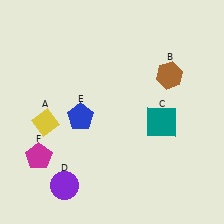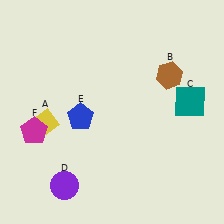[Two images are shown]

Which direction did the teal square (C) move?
The teal square (C) moved right.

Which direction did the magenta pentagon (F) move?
The magenta pentagon (F) moved up.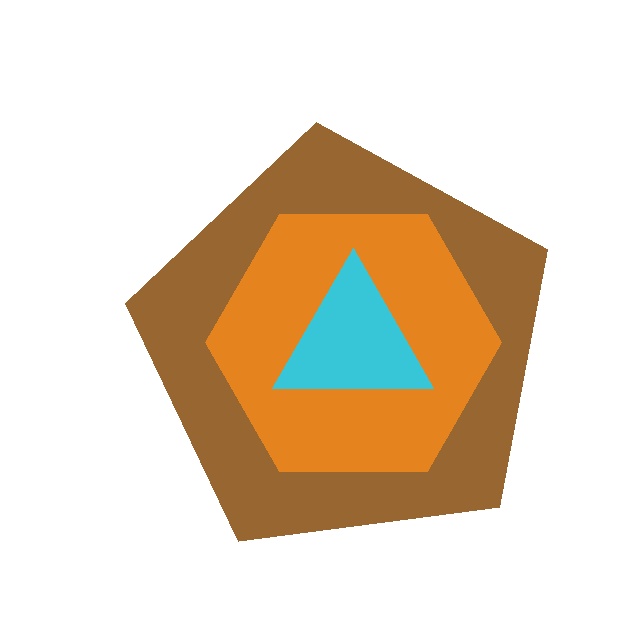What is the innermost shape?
The cyan triangle.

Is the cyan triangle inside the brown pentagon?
Yes.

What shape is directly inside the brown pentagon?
The orange hexagon.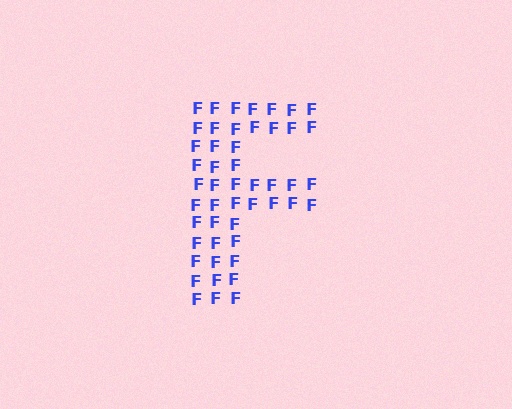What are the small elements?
The small elements are letter F's.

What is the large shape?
The large shape is the letter F.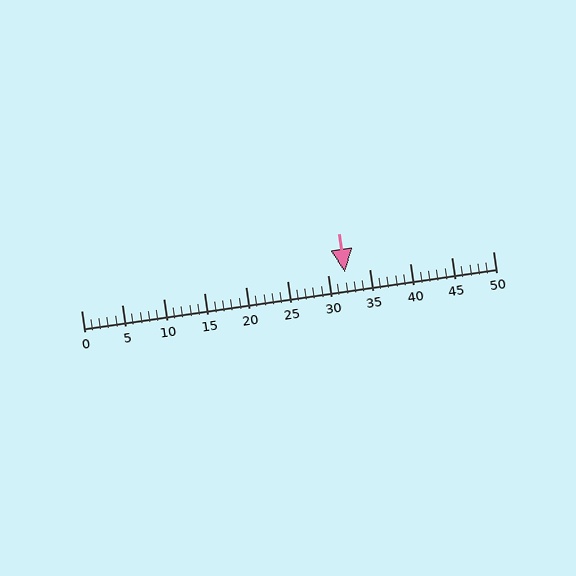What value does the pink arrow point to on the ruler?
The pink arrow points to approximately 32.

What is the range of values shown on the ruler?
The ruler shows values from 0 to 50.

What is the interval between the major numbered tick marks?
The major tick marks are spaced 5 units apart.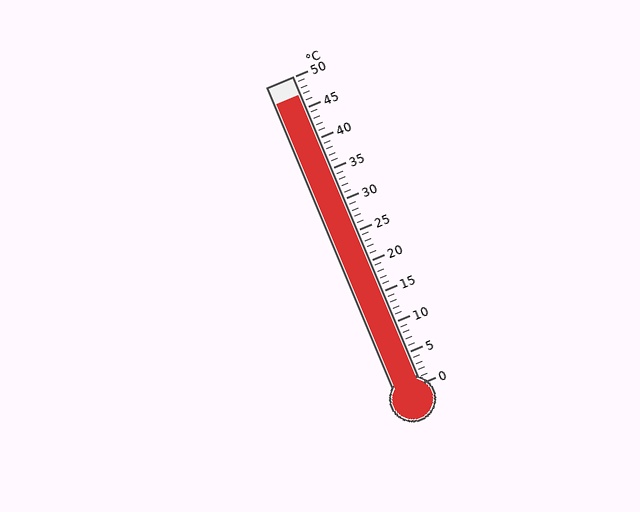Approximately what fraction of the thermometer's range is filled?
The thermometer is filled to approximately 95% of its range.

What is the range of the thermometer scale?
The thermometer scale ranges from 0°C to 50°C.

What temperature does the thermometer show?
The thermometer shows approximately 47°C.